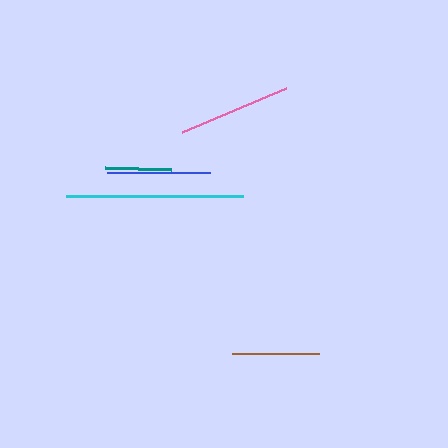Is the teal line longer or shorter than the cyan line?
The cyan line is longer than the teal line.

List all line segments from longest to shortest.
From longest to shortest: cyan, pink, blue, brown, teal.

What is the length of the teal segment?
The teal segment is approximately 67 pixels long.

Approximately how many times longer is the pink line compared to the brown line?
The pink line is approximately 1.3 times the length of the brown line.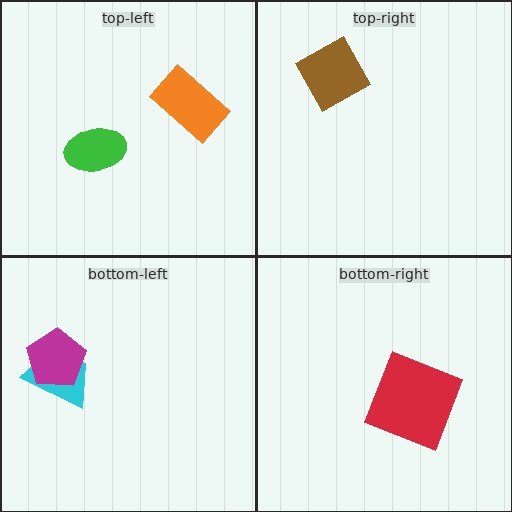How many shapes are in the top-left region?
2.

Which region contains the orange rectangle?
The top-left region.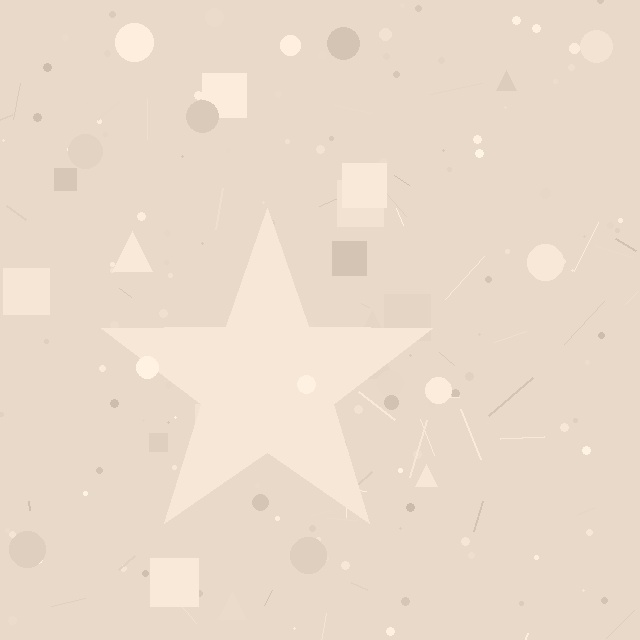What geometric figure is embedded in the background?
A star is embedded in the background.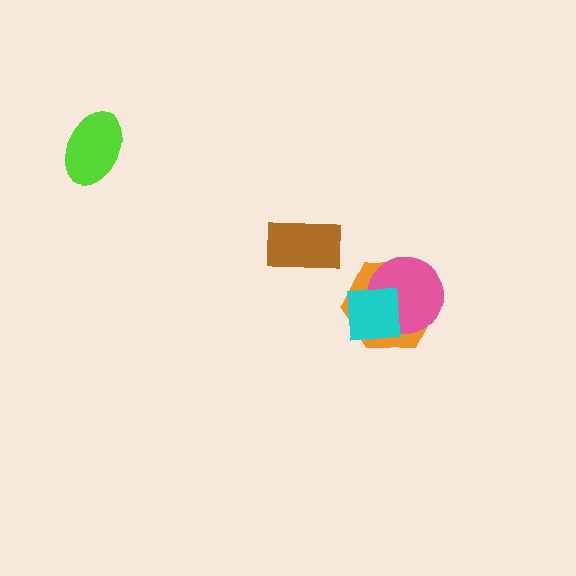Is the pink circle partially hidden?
Yes, it is partially covered by another shape.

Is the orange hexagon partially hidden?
Yes, it is partially covered by another shape.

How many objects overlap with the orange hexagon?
2 objects overlap with the orange hexagon.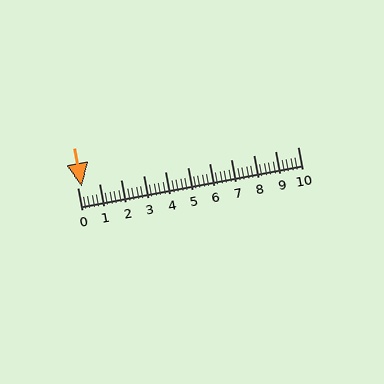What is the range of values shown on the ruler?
The ruler shows values from 0 to 10.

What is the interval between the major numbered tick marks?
The major tick marks are spaced 1 units apart.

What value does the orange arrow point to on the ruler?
The orange arrow points to approximately 0.2.